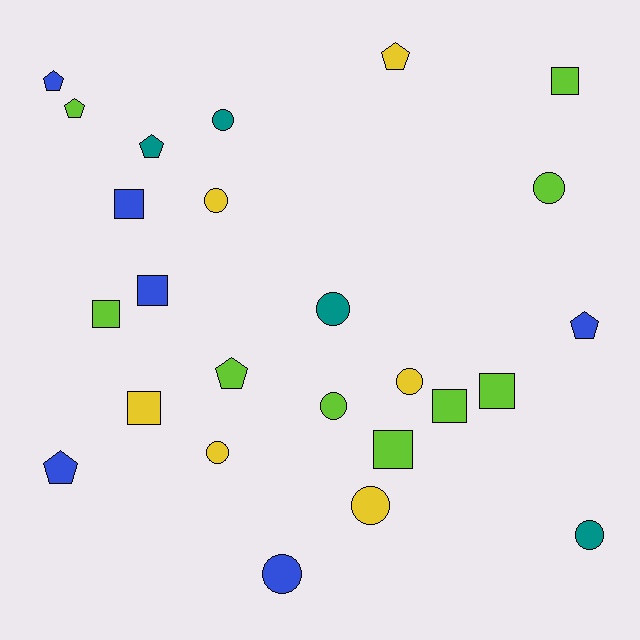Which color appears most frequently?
Lime, with 9 objects.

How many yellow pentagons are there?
There is 1 yellow pentagon.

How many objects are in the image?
There are 25 objects.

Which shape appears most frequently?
Circle, with 10 objects.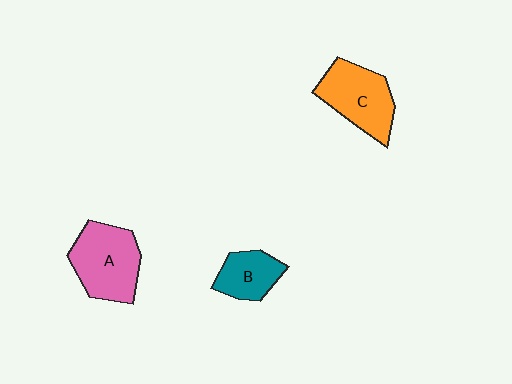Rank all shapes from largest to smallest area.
From largest to smallest: A (pink), C (orange), B (teal).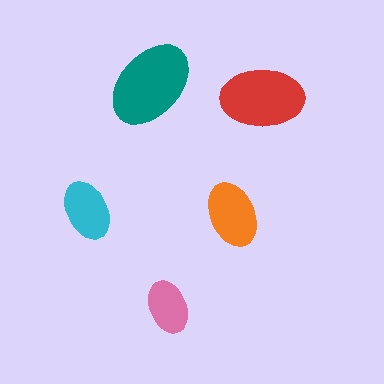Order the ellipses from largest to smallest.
the teal one, the red one, the orange one, the cyan one, the pink one.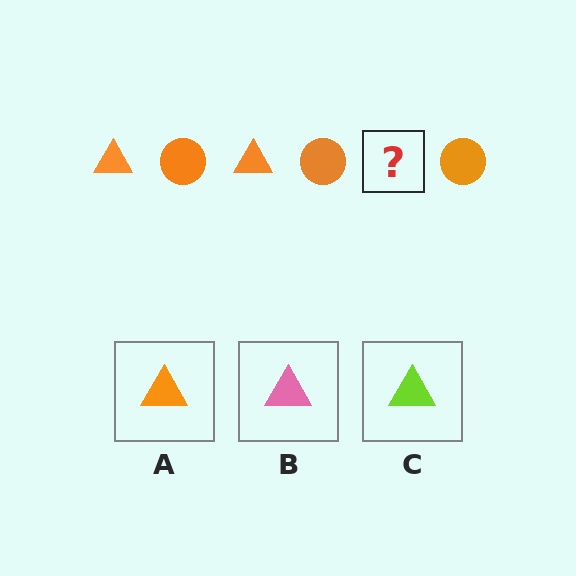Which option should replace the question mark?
Option A.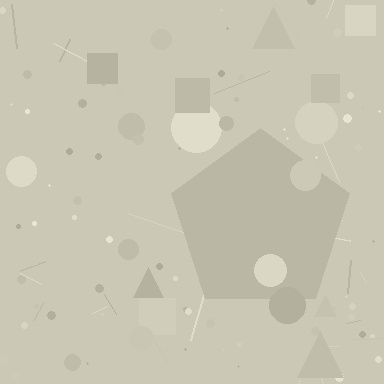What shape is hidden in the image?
A pentagon is hidden in the image.